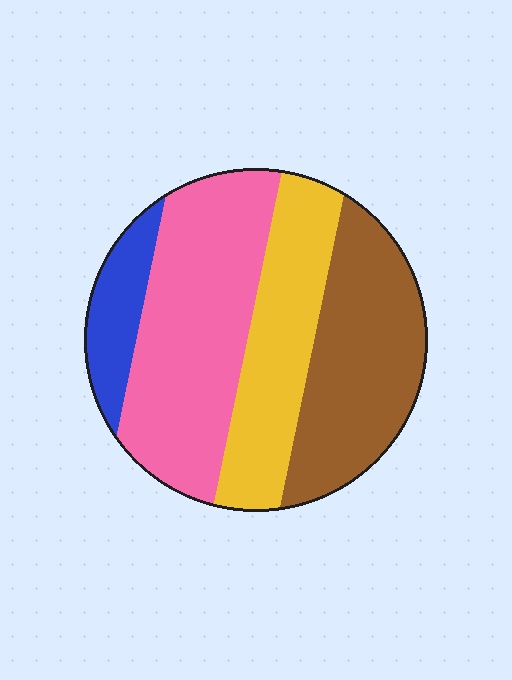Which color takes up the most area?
Pink, at roughly 35%.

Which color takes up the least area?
Blue, at roughly 10%.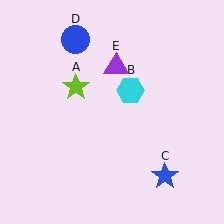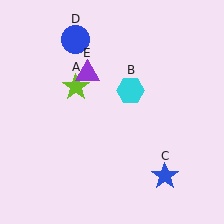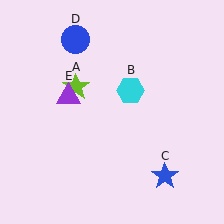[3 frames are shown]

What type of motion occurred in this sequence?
The purple triangle (object E) rotated counterclockwise around the center of the scene.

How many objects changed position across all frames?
1 object changed position: purple triangle (object E).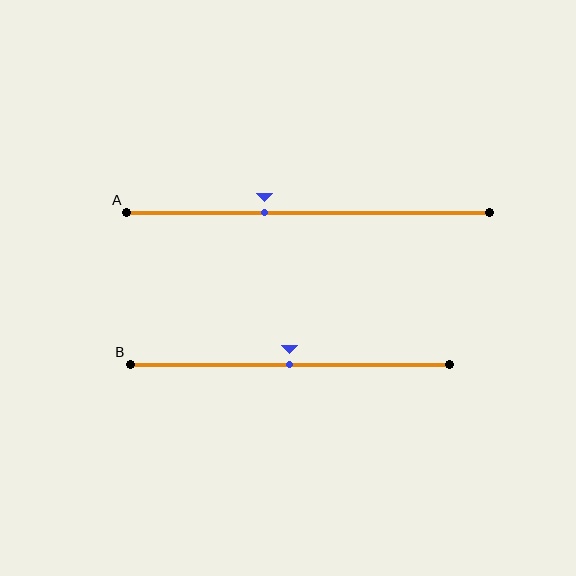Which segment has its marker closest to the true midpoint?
Segment B has its marker closest to the true midpoint.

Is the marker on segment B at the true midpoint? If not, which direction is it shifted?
Yes, the marker on segment B is at the true midpoint.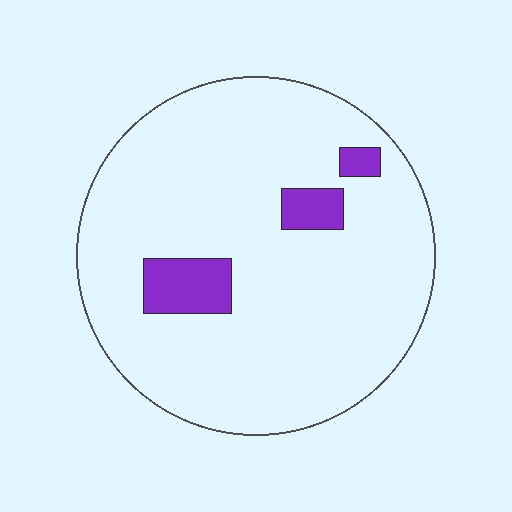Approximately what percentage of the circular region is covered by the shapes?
Approximately 10%.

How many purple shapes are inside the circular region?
3.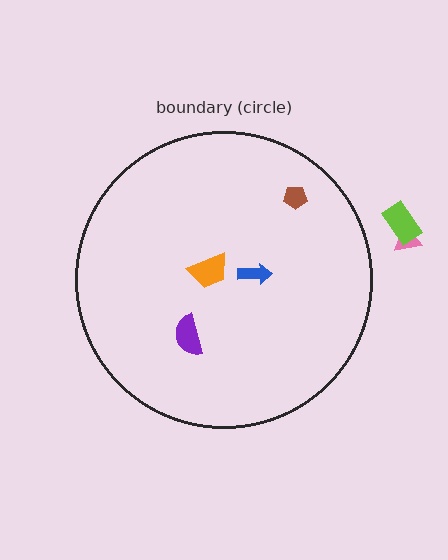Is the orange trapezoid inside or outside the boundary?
Inside.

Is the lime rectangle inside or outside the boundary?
Outside.